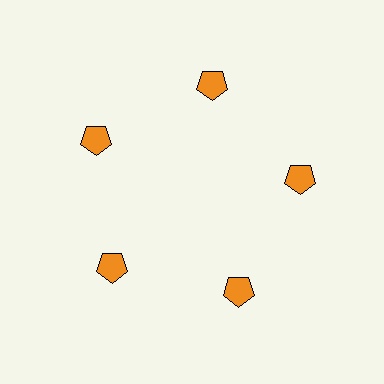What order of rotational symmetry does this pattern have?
This pattern has 5-fold rotational symmetry.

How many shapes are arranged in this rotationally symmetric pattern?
There are 5 shapes, arranged in 5 groups of 1.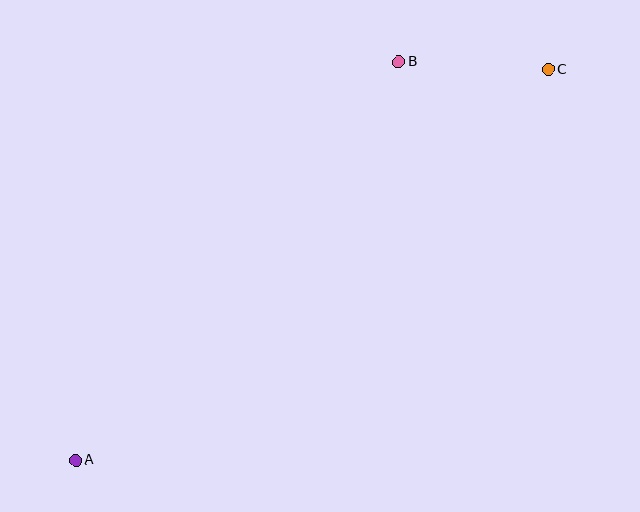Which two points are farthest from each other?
Points A and C are farthest from each other.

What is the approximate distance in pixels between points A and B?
The distance between A and B is approximately 513 pixels.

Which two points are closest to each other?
Points B and C are closest to each other.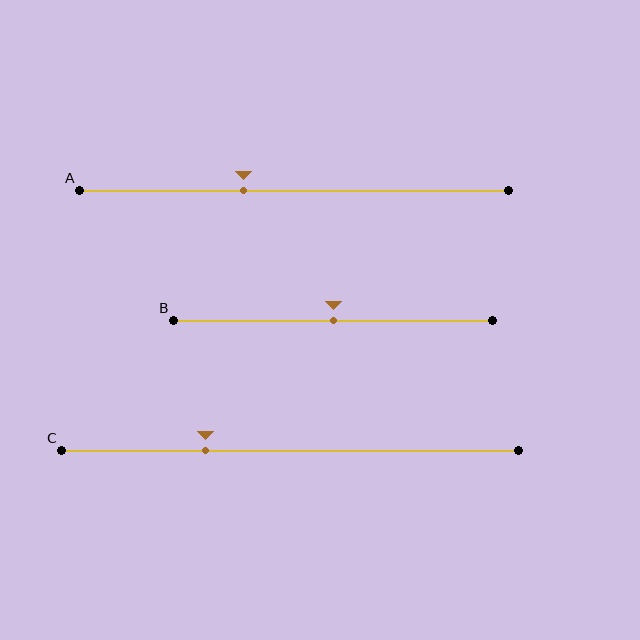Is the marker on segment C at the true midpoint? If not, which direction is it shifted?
No, the marker on segment C is shifted to the left by about 19% of the segment length.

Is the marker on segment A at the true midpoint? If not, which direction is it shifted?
No, the marker on segment A is shifted to the left by about 12% of the segment length.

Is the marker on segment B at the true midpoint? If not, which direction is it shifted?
Yes, the marker on segment B is at the true midpoint.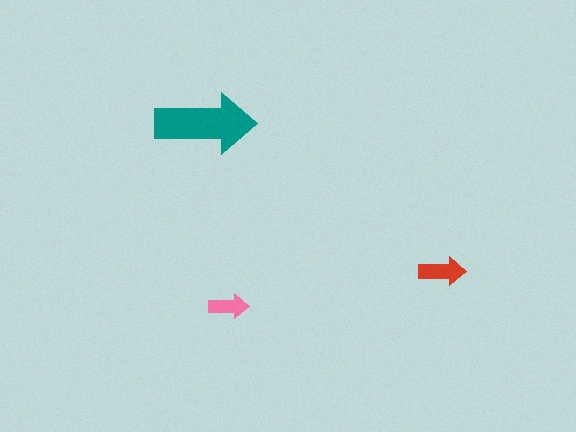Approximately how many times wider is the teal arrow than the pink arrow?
About 2.5 times wider.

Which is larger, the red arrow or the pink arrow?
The red one.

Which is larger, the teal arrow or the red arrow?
The teal one.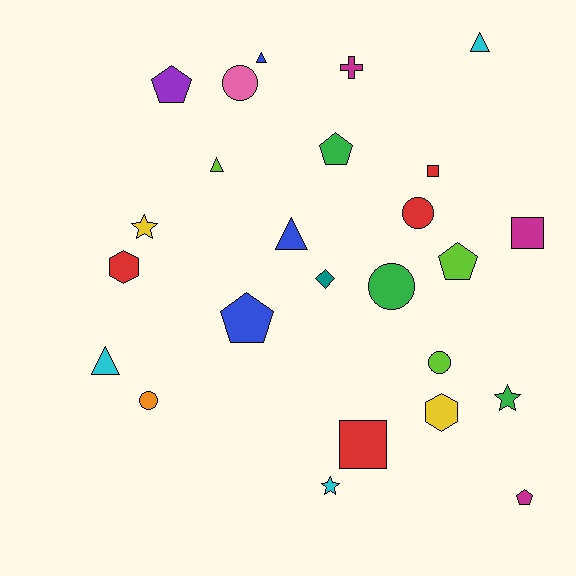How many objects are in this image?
There are 25 objects.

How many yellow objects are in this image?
There are 2 yellow objects.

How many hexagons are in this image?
There are 2 hexagons.